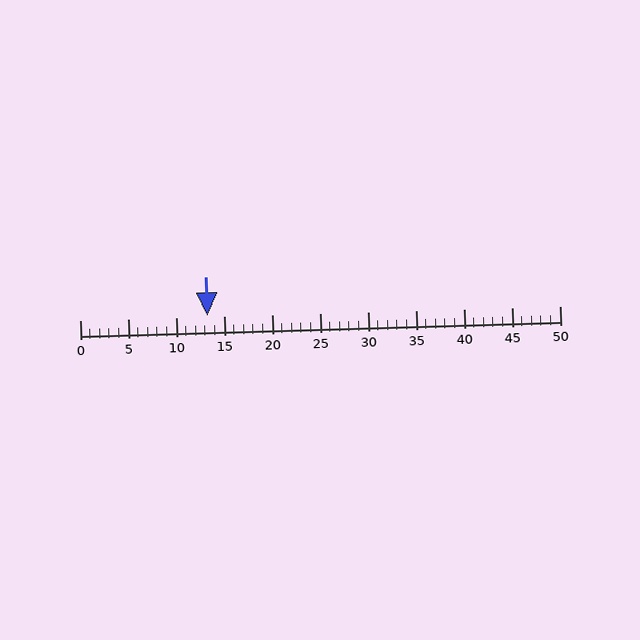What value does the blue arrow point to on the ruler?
The blue arrow points to approximately 13.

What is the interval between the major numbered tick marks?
The major tick marks are spaced 5 units apart.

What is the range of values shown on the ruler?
The ruler shows values from 0 to 50.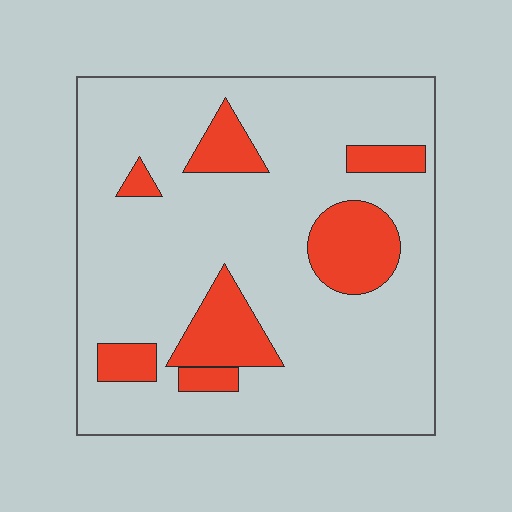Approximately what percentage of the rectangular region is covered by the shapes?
Approximately 20%.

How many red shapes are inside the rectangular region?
7.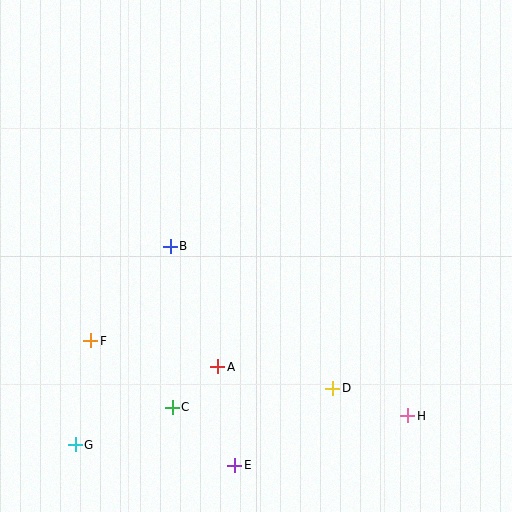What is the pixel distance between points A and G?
The distance between A and G is 163 pixels.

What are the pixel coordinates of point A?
Point A is at (218, 367).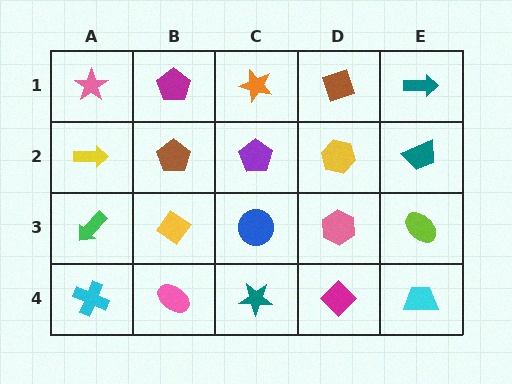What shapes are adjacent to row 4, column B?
A yellow diamond (row 3, column B), a cyan cross (row 4, column A), a teal star (row 4, column C).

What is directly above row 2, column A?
A pink star.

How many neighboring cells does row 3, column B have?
4.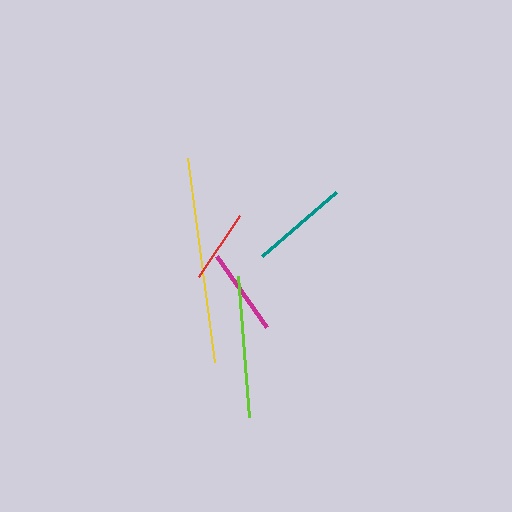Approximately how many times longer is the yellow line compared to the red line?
The yellow line is approximately 2.8 times the length of the red line.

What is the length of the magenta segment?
The magenta segment is approximately 88 pixels long.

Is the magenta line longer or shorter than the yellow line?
The yellow line is longer than the magenta line.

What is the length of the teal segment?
The teal segment is approximately 98 pixels long.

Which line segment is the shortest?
The red line is the shortest at approximately 74 pixels.